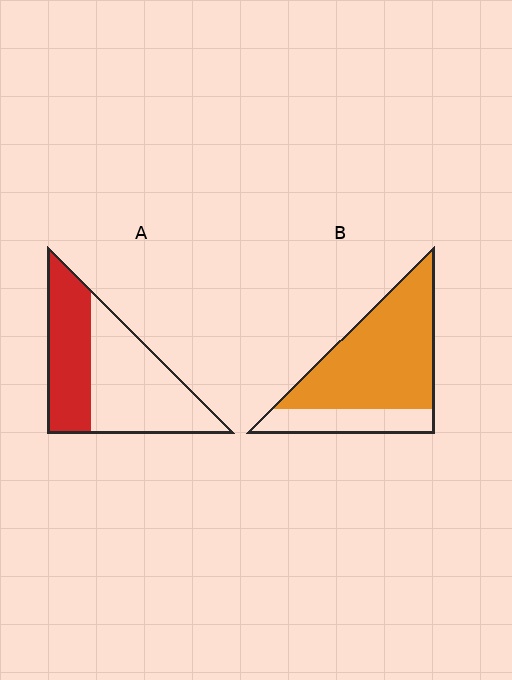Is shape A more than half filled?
No.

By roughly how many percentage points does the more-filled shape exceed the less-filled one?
By roughly 35 percentage points (B over A).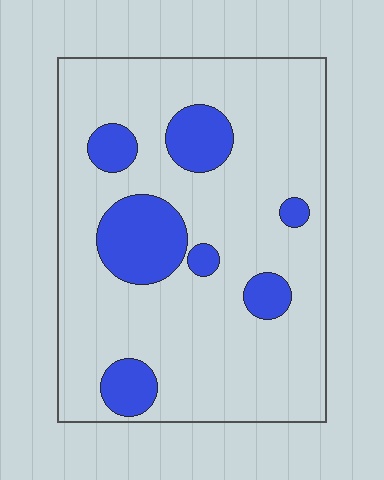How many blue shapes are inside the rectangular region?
7.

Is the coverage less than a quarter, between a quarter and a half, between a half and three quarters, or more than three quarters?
Less than a quarter.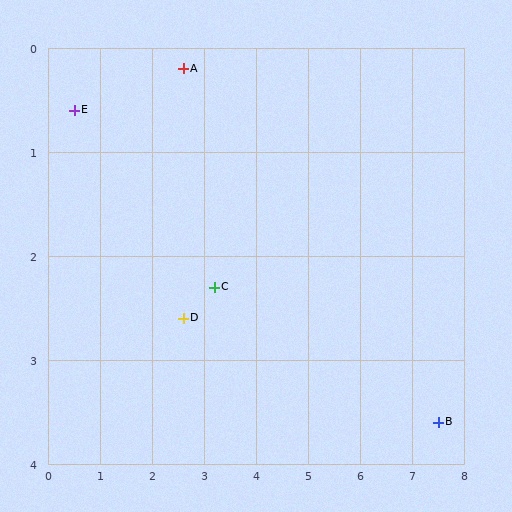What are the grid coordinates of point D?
Point D is at approximately (2.6, 2.6).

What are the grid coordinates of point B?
Point B is at approximately (7.5, 3.6).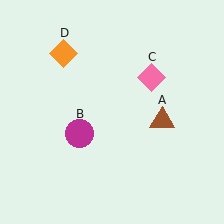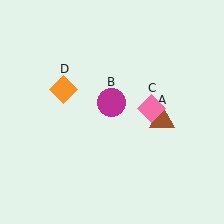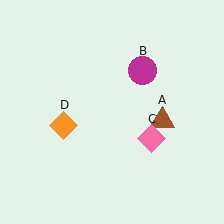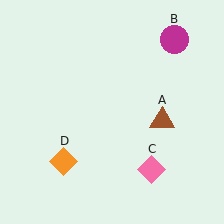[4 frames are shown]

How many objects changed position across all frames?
3 objects changed position: magenta circle (object B), pink diamond (object C), orange diamond (object D).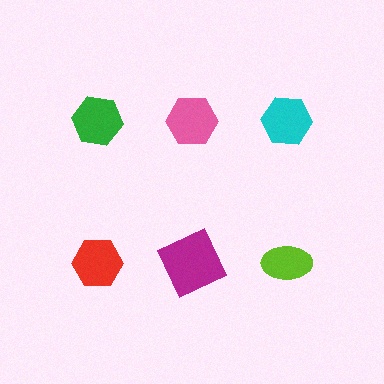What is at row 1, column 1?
A green hexagon.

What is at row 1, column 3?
A cyan hexagon.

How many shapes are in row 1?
3 shapes.